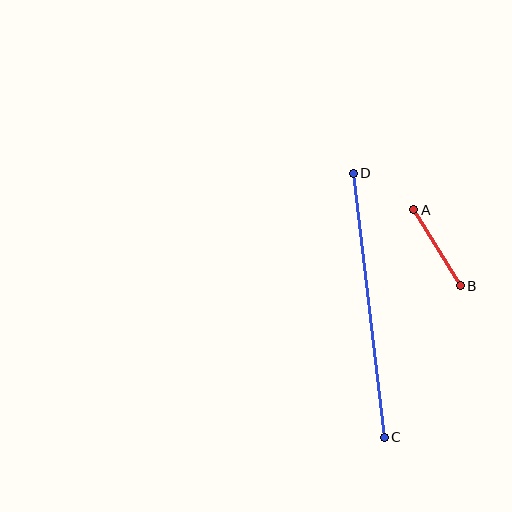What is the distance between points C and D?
The distance is approximately 266 pixels.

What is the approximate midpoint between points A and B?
The midpoint is at approximately (437, 248) pixels.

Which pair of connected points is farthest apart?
Points C and D are farthest apart.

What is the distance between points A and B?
The distance is approximately 89 pixels.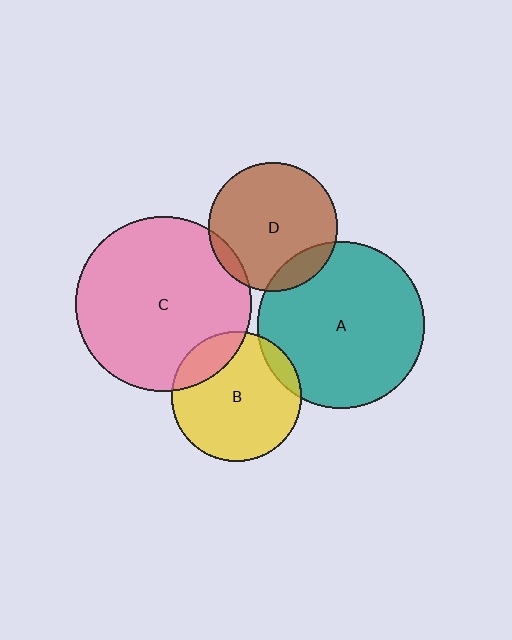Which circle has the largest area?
Circle C (pink).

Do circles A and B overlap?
Yes.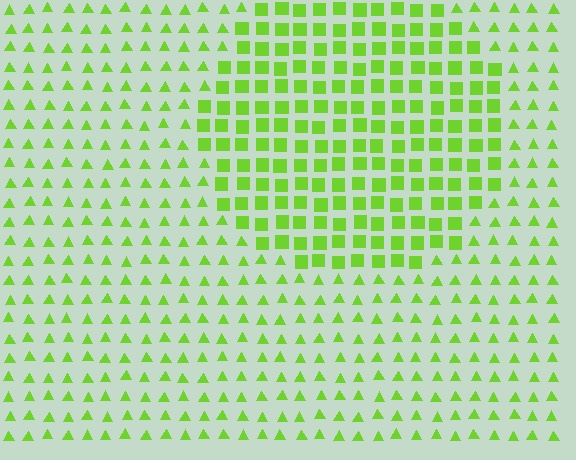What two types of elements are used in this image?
The image uses squares inside the circle region and triangles outside it.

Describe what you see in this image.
The image is filled with small lime elements arranged in a uniform grid. A circle-shaped region contains squares, while the surrounding area contains triangles. The boundary is defined purely by the change in element shape.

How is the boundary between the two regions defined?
The boundary is defined by a change in element shape: squares inside vs. triangles outside. All elements share the same color and spacing.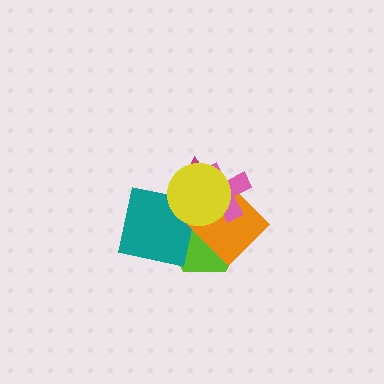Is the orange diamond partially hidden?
Yes, it is partially covered by another shape.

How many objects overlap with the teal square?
4 objects overlap with the teal square.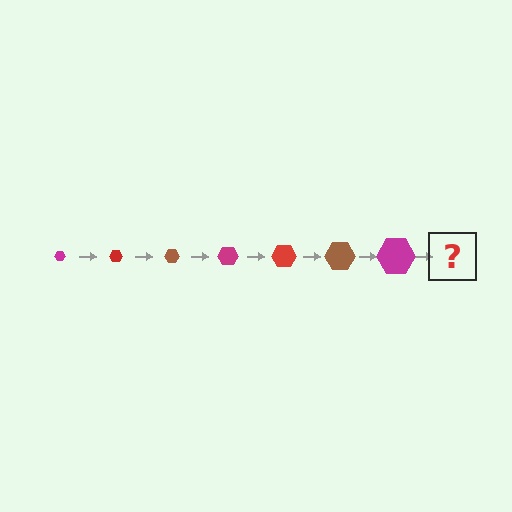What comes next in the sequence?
The next element should be a red hexagon, larger than the previous one.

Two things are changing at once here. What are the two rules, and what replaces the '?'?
The two rules are that the hexagon grows larger each step and the color cycles through magenta, red, and brown. The '?' should be a red hexagon, larger than the previous one.